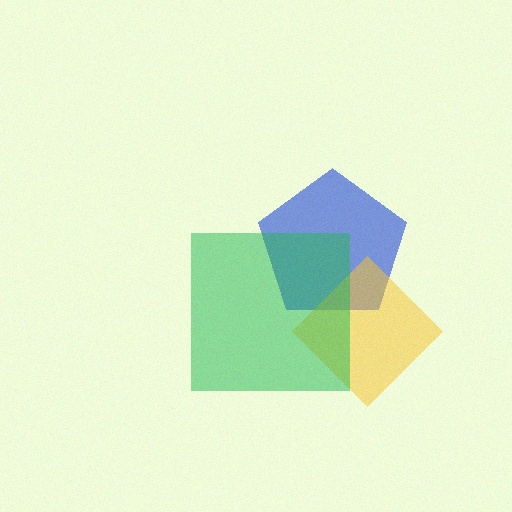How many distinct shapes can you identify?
There are 3 distinct shapes: a blue pentagon, a yellow diamond, a green square.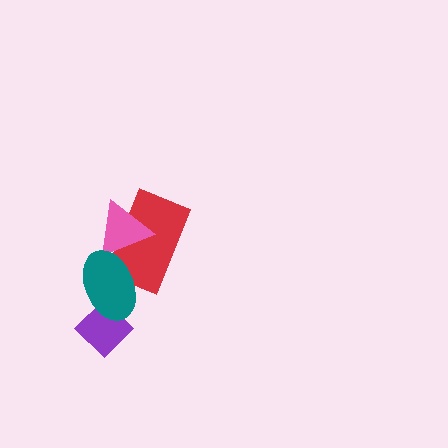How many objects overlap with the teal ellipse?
3 objects overlap with the teal ellipse.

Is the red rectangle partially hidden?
Yes, it is partially covered by another shape.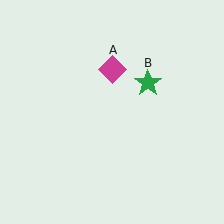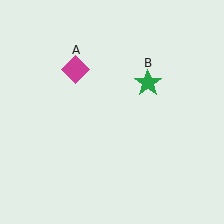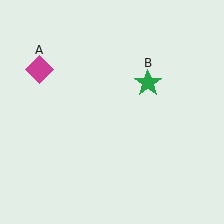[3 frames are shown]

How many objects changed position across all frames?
1 object changed position: magenta diamond (object A).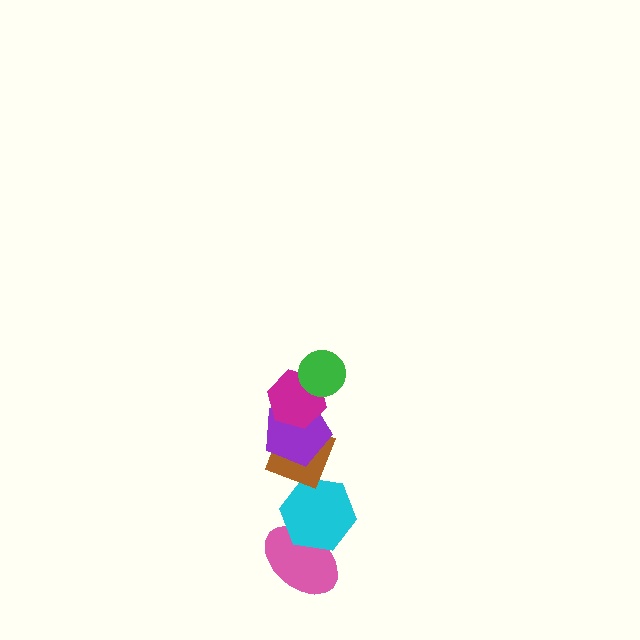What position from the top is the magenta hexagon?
The magenta hexagon is 2nd from the top.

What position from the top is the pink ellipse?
The pink ellipse is 6th from the top.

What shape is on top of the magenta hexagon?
The green circle is on top of the magenta hexagon.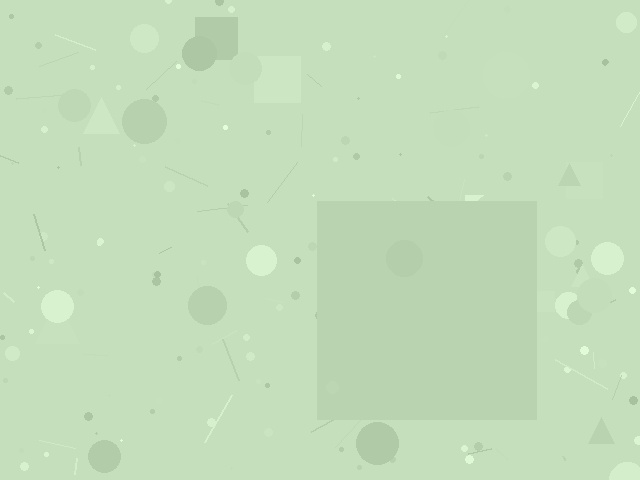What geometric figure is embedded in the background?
A square is embedded in the background.